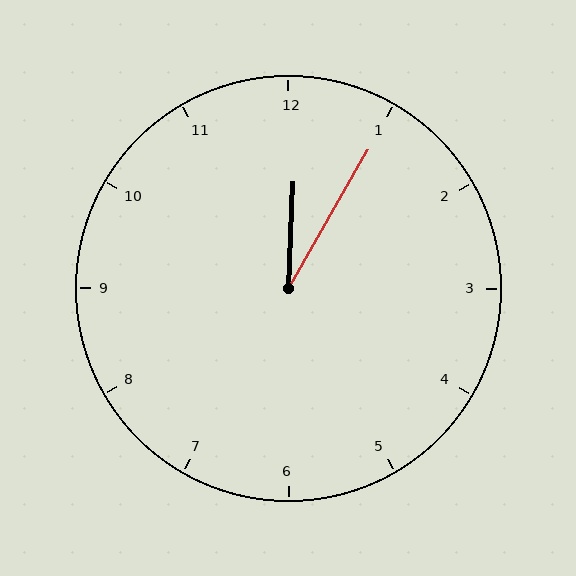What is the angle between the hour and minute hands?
Approximately 28 degrees.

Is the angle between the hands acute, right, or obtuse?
It is acute.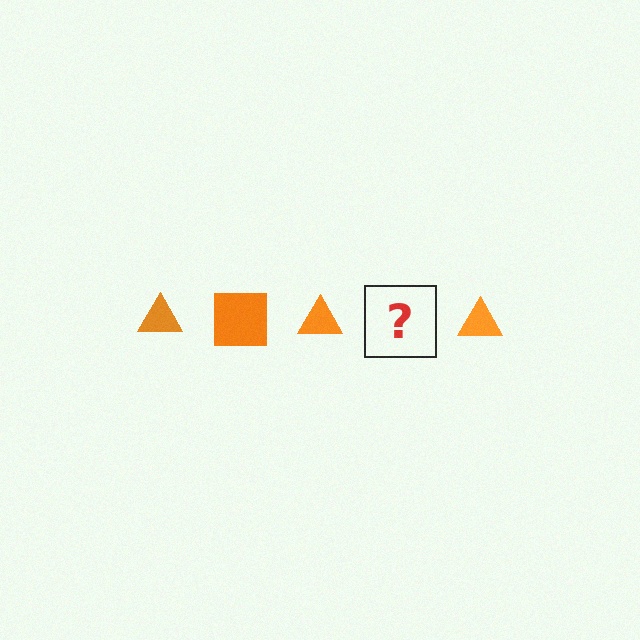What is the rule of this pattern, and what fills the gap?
The rule is that the pattern cycles through triangle, square shapes in orange. The gap should be filled with an orange square.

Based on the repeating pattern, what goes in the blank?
The blank should be an orange square.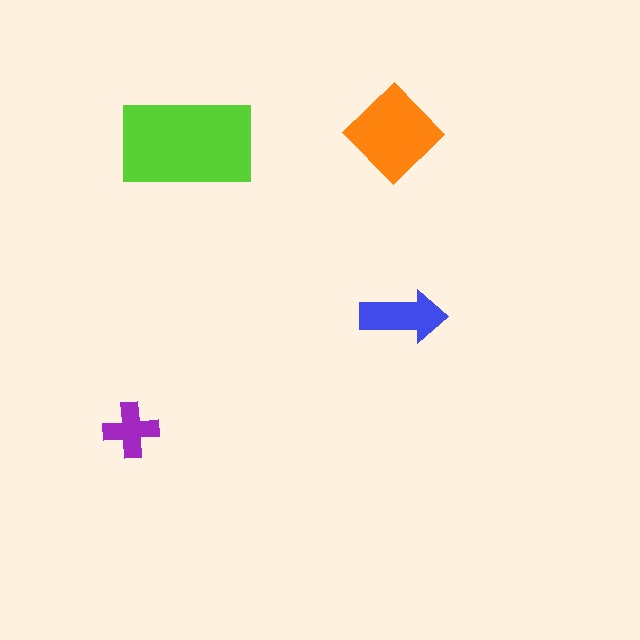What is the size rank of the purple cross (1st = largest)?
4th.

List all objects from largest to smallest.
The lime rectangle, the orange diamond, the blue arrow, the purple cross.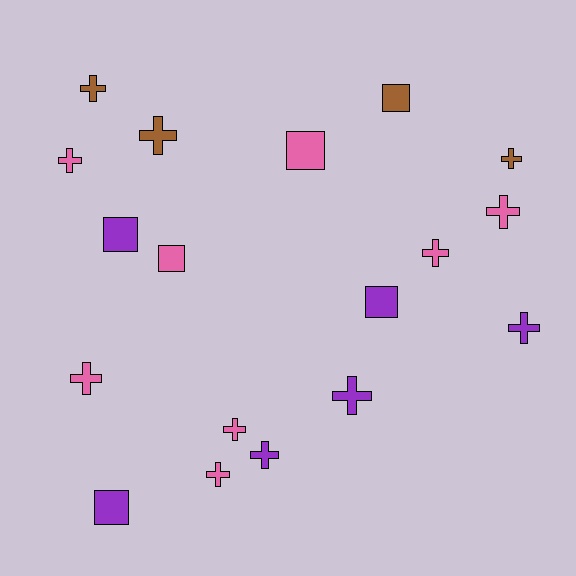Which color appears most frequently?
Pink, with 8 objects.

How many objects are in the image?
There are 18 objects.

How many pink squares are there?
There are 2 pink squares.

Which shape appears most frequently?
Cross, with 12 objects.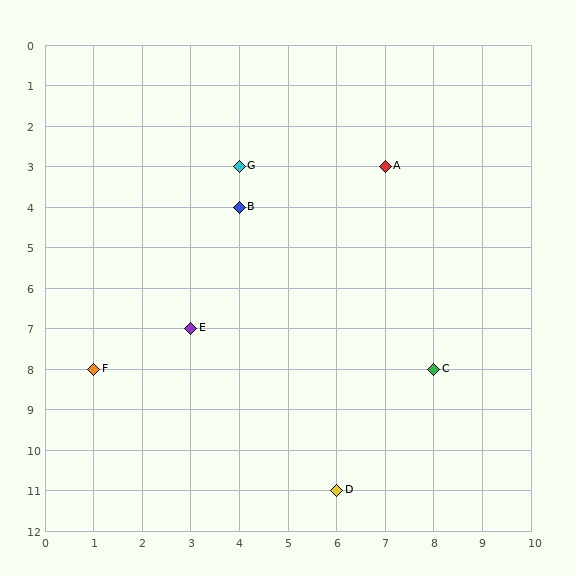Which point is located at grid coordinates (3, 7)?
Point E is at (3, 7).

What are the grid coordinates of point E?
Point E is at grid coordinates (3, 7).